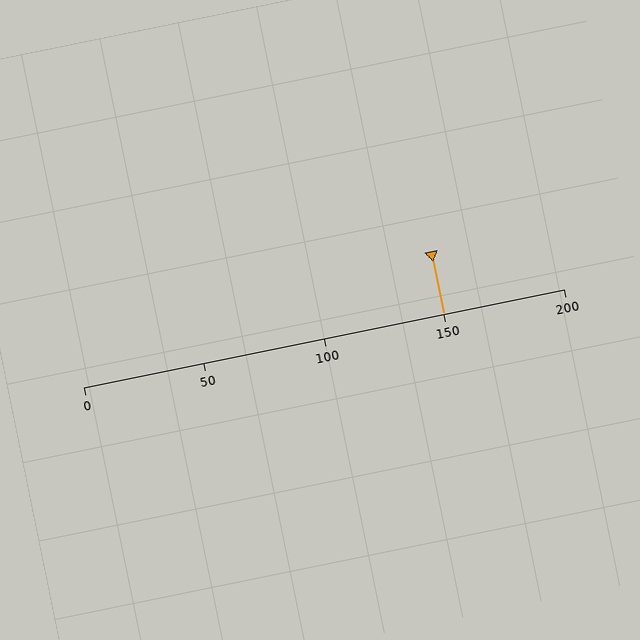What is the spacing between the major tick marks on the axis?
The major ticks are spaced 50 apart.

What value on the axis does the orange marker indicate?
The marker indicates approximately 150.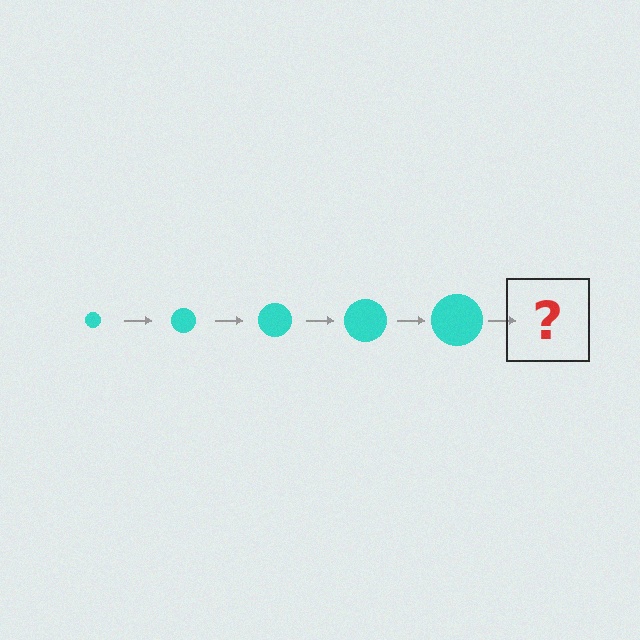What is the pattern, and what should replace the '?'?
The pattern is that the circle gets progressively larger each step. The '?' should be a cyan circle, larger than the previous one.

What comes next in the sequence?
The next element should be a cyan circle, larger than the previous one.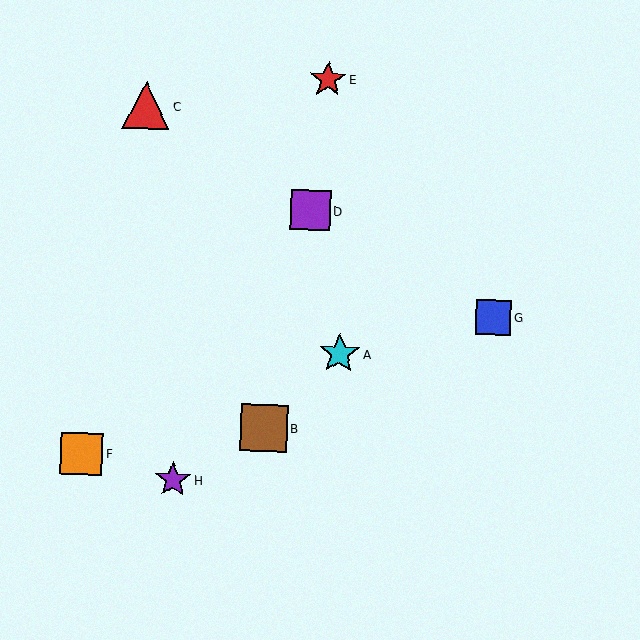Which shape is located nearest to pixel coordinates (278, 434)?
The brown square (labeled B) at (264, 428) is nearest to that location.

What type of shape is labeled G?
Shape G is a blue square.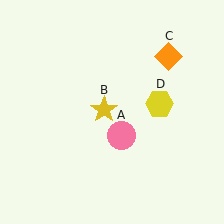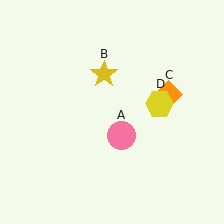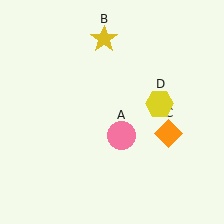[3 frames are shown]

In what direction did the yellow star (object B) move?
The yellow star (object B) moved up.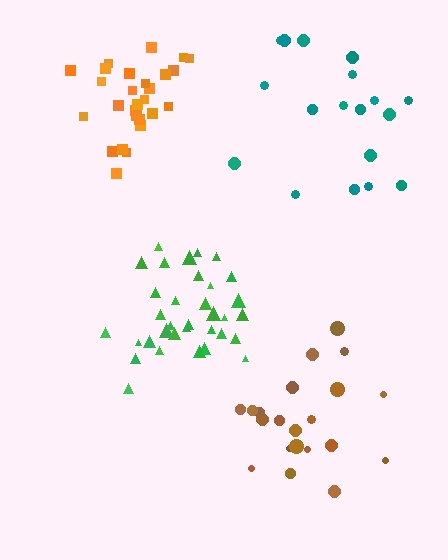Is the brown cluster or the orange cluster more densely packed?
Orange.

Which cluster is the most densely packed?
Orange.